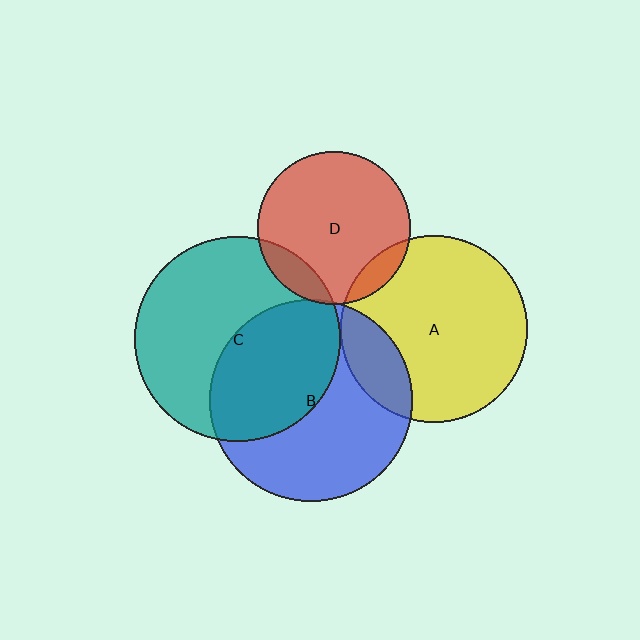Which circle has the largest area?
Circle C (teal).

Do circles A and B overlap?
Yes.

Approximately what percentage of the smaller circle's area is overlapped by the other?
Approximately 20%.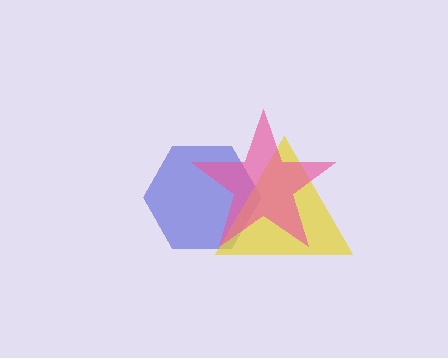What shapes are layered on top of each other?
The layered shapes are: a blue hexagon, a yellow triangle, a pink star.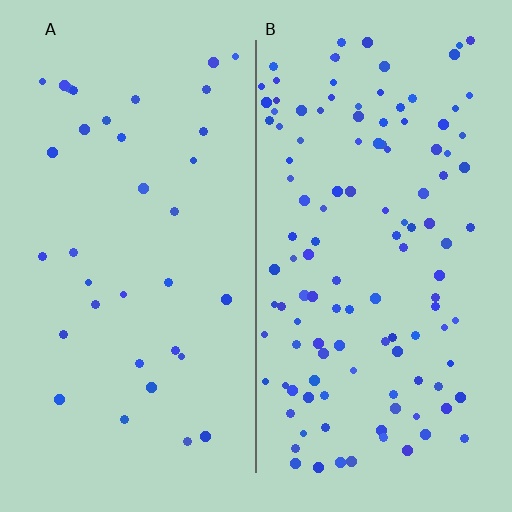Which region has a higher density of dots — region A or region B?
B (the right).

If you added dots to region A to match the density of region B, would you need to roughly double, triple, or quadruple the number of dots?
Approximately triple.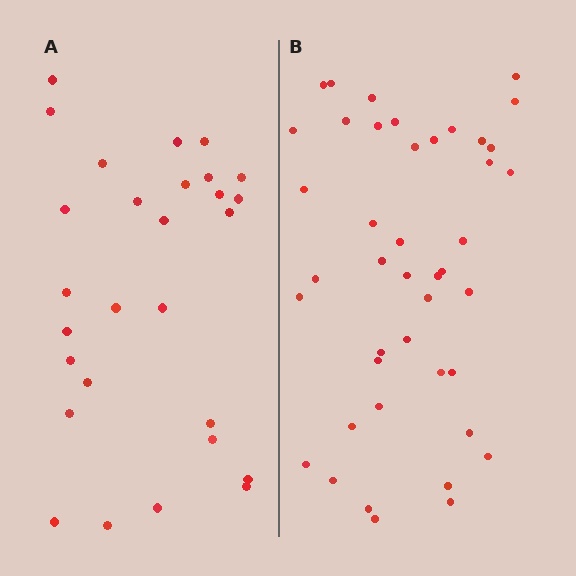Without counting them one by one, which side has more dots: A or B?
Region B (the right region) has more dots.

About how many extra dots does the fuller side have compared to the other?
Region B has approximately 15 more dots than region A.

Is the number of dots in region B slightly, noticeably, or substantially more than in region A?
Region B has substantially more. The ratio is roughly 1.5 to 1.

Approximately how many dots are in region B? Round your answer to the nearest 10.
About 40 dots. (The exact count is 43, which rounds to 40.)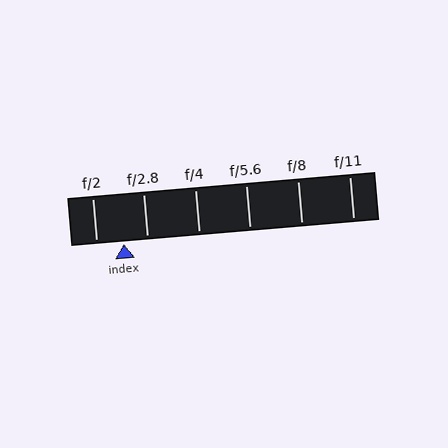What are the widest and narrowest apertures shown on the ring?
The widest aperture shown is f/2 and the narrowest is f/11.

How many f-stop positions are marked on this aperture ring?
There are 6 f-stop positions marked.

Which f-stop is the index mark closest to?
The index mark is closest to f/2.8.